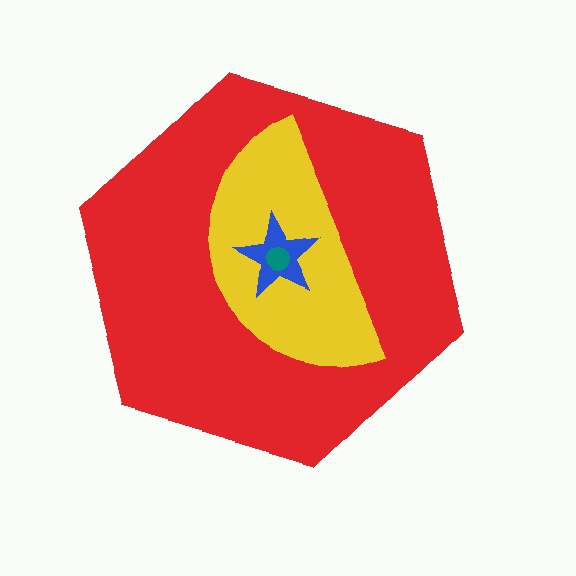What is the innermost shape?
The teal circle.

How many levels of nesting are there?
4.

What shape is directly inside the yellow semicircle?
The blue star.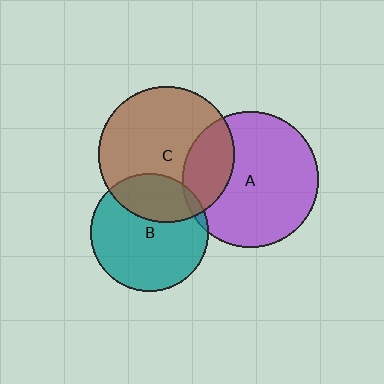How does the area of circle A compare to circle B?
Approximately 1.3 times.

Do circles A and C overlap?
Yes.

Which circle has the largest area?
Circle C (brown).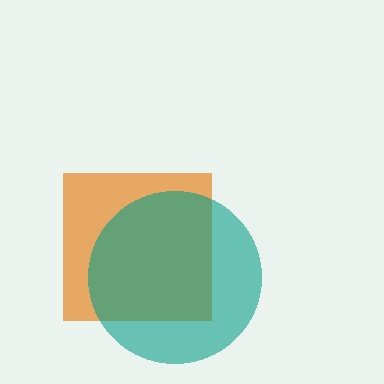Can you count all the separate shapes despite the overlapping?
Yes, there are 2 separate shapes.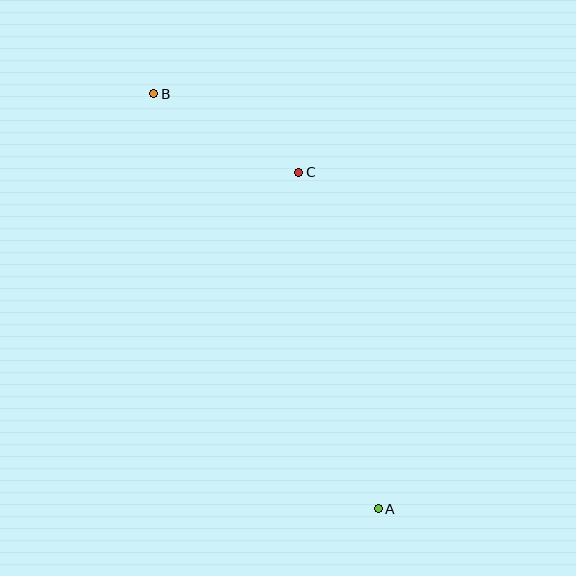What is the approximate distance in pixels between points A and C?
The distance between A and C is approximately 346 pixels.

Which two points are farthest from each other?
Points A and B are farthest from each other.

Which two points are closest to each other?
Points B and C are closest to each other.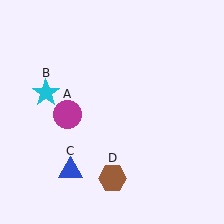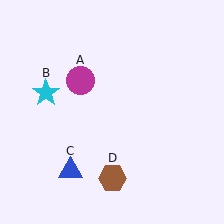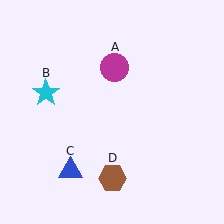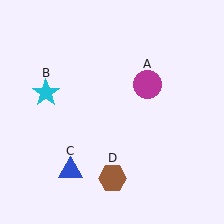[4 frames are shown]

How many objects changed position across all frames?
1 object changed position: magenta circle (object A).